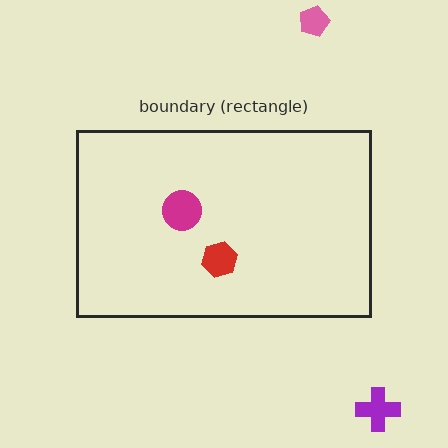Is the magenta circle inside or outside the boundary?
Inside.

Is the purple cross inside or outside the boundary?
Outside.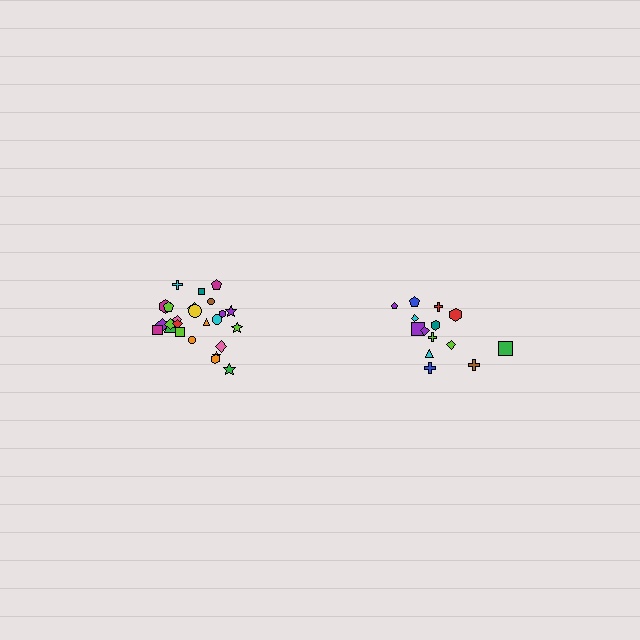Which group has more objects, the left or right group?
The left group.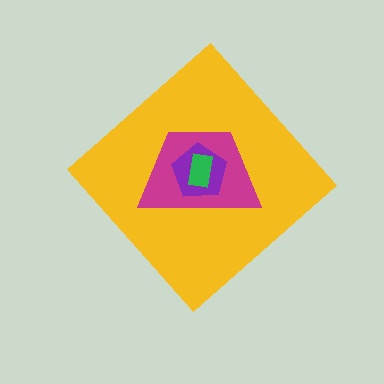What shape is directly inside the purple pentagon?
The green rectangle.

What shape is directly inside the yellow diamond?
The magenta trapezoid.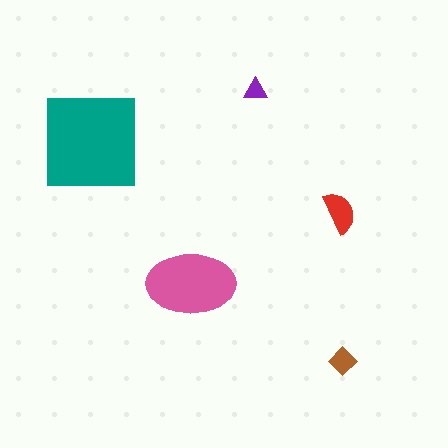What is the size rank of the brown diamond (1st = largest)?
4th.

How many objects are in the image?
There are 5 objects in the image.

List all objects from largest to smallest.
The teal square, the pink ellipse, the red semicircle, the brown diamond, the purple triangle.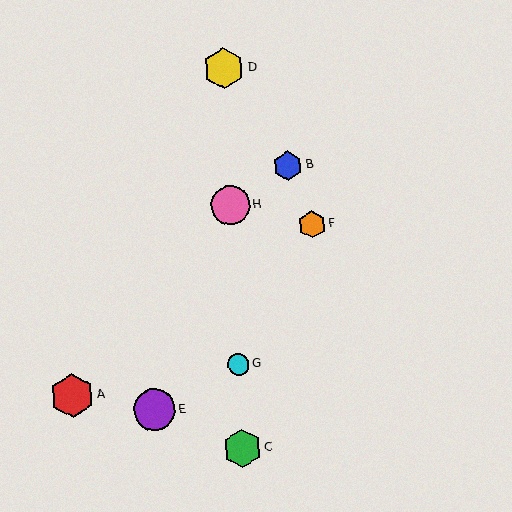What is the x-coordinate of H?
Object H is at x≈230.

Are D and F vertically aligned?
No, D is at x≈224 and F is at x≈312.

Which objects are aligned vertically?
Objects C, D, G, H are aligned vertically.